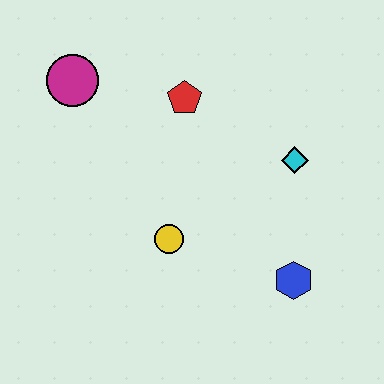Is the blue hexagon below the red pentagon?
Yes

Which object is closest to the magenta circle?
The red pentagon is closest to the magenta circle.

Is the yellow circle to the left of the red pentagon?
Yes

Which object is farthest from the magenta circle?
The blue hexagon is farthest from the magenta circle.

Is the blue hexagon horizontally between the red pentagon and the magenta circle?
No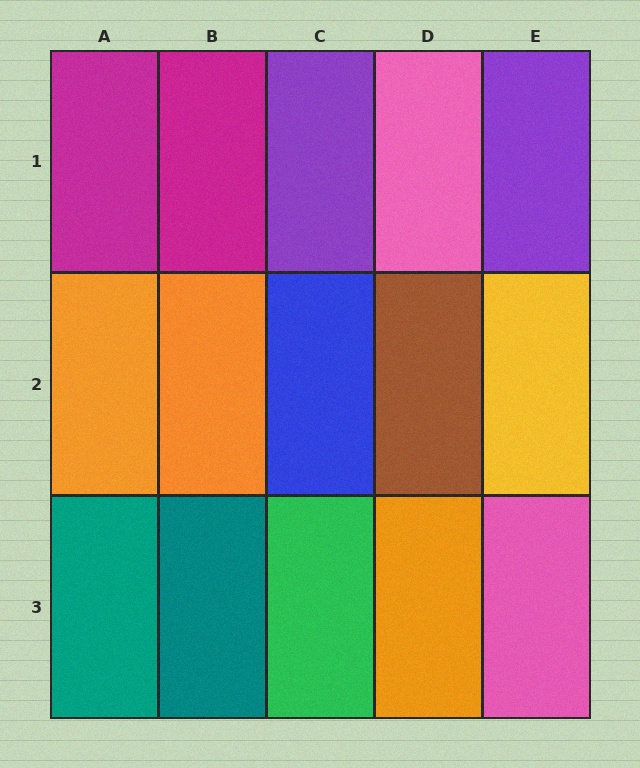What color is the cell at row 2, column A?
Orange.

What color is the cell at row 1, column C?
Purple.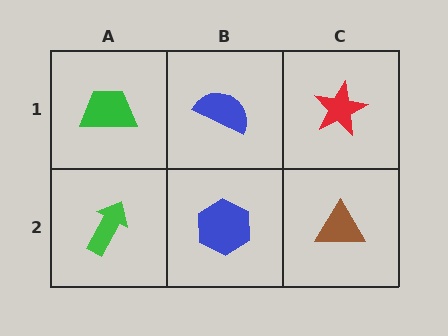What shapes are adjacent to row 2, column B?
A blue semicircle (row 1, column B), a green arrow (row 2, column A), a brown triangle (row 2, column C).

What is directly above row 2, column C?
A red star.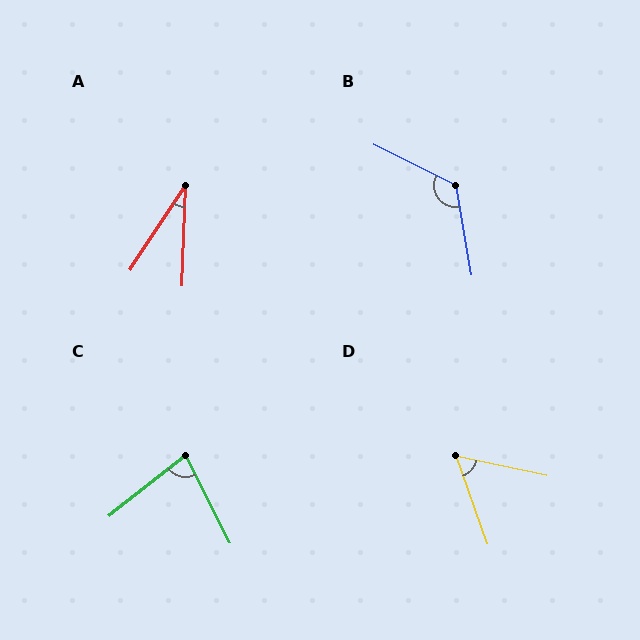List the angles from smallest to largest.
A (31°), D (59°), C (78°), B (127°).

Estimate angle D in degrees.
Approximately 59 degrees.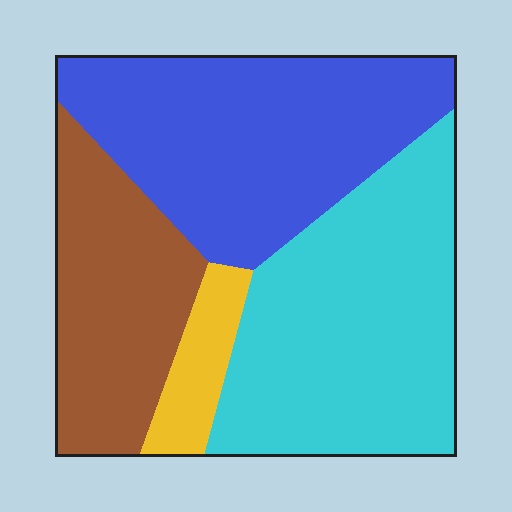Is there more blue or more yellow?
Blue.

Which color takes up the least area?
Yellow, at roughly 5%.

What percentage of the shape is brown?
Brown takes up less than a quarter of the shape.